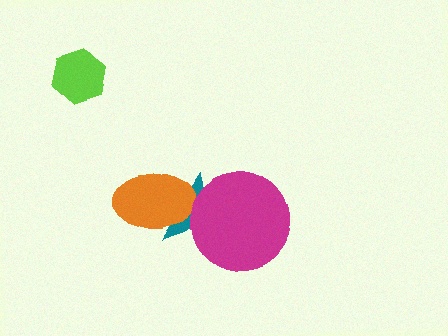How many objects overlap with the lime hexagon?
0 objects overlap with the lime hexagon.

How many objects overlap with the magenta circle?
1 object overlaps with the magenta circle.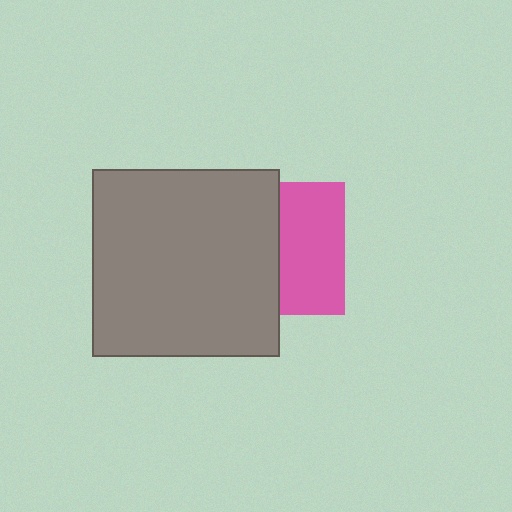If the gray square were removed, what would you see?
You would see the complete pink square.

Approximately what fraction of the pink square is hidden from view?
Roughly 51% of the pink square is hidden behind the gray square.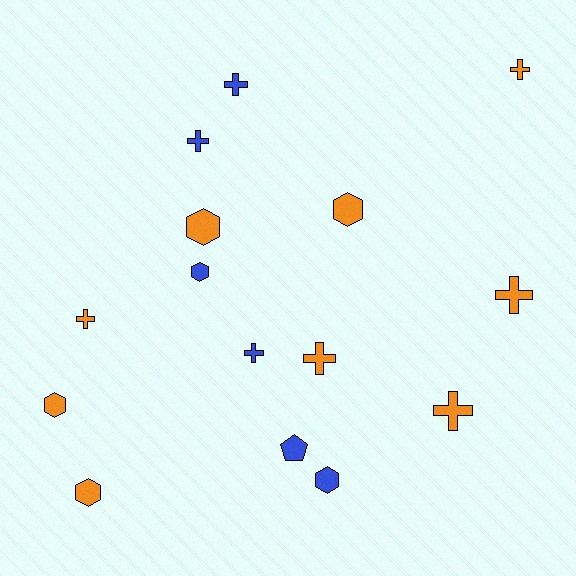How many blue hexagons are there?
There are 2 blue hexagons.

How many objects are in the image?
There are 15 objects.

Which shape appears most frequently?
Cross, with 8 objects.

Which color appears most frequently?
Orange, with 9 objects.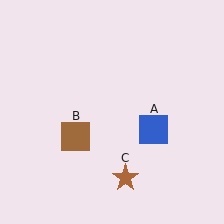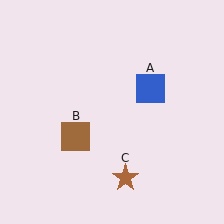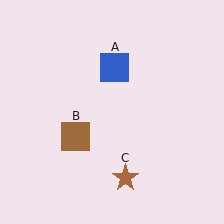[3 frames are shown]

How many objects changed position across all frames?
1 object changed position: blue square (object A).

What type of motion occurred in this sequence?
The blue square (object A) rotated counterclockwise around the center of the scene.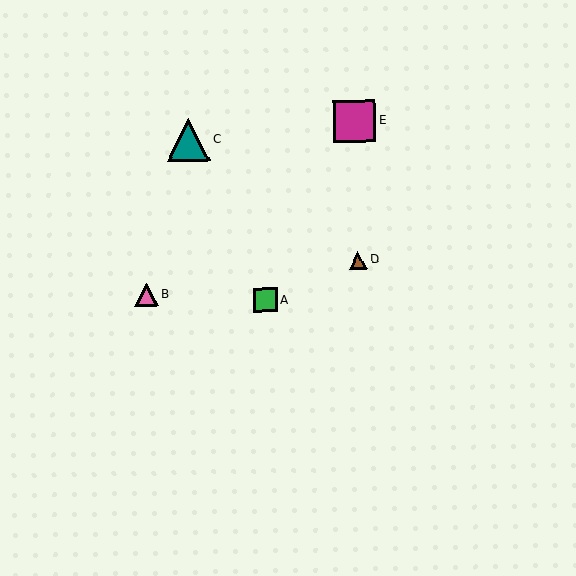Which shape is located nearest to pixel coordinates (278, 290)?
The green square (labeled A) at (266, 300) is nearest to that location.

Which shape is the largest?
The teal triangle (labeled C) is the largest.